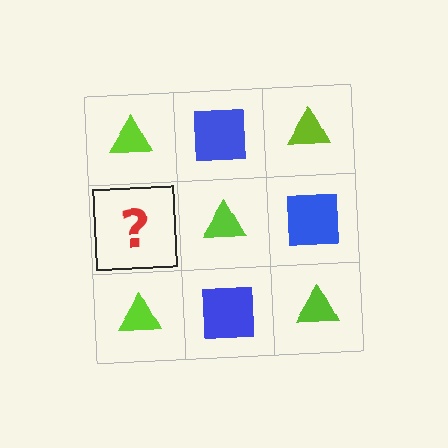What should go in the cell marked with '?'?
The missing cell should contain a blue square.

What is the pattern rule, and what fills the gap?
The rule is that it alternates lime triangle and blue square in a checkerboard pattern. The gap should be filled with a blue square.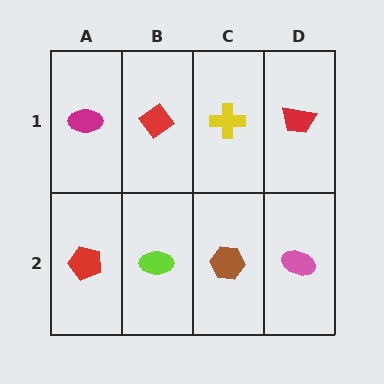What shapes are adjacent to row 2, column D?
A red trapezoid (row 1, column D), a brown hexagon (row 2, column C).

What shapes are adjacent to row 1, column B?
A lime ellipse (row 2, column B), a magenta ellipse (row 1, column A), a yellow cross (row 1, column C).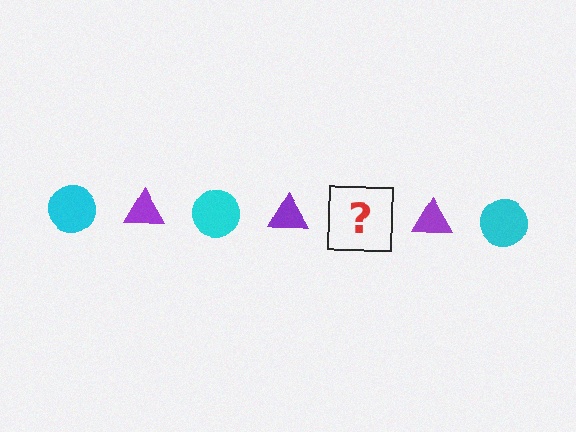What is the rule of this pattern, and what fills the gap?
The rule is that the pattern alternates between cyan circle and purple triangle. The gap should be filled with a cyan circle.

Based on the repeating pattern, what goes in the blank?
The blank should be a cyan circle.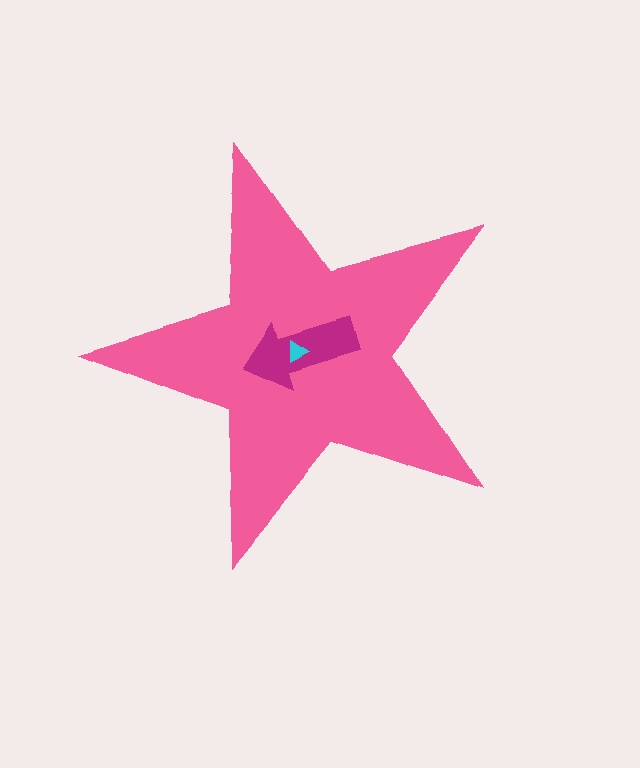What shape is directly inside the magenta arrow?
The cyan triangle.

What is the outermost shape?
The pink star.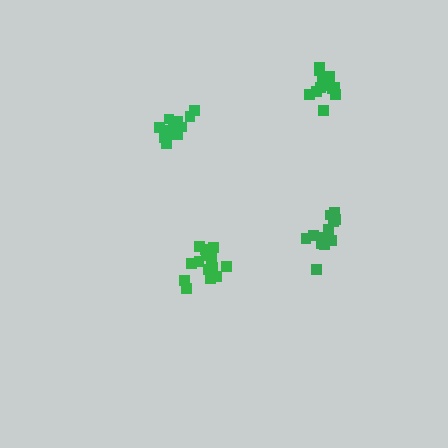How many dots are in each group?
Group 1: 14 dots, Group 2: 14 dots, Group 3: 14 dots, Group 4: 15 dots (57 total).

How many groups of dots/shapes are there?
There are 4 groups.